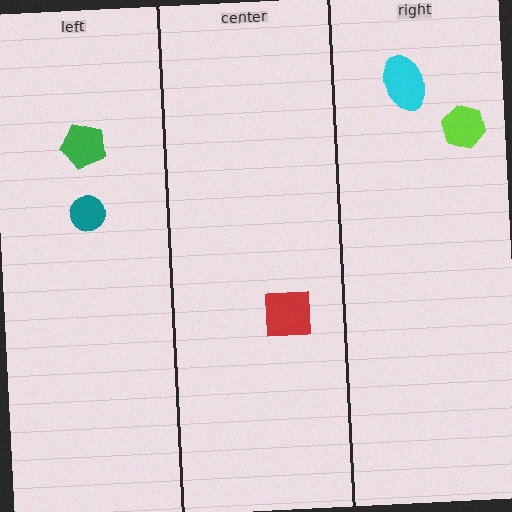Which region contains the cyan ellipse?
The right region.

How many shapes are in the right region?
2.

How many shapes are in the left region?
2.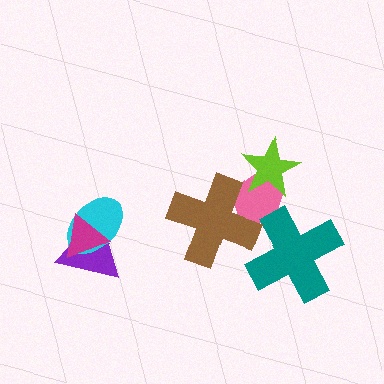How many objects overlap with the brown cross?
1 object overlaps with the brown cross.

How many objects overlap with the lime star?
1 object overlaps with the lime star.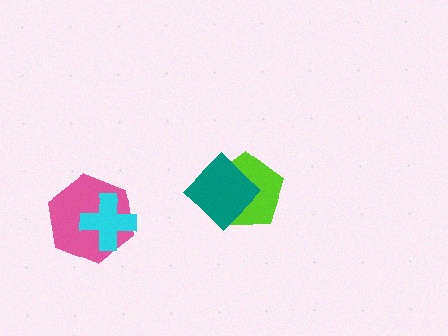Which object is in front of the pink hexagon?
The cyan cross is in front of the pink hexagon.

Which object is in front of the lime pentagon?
The teal diamond is in front of the lime pentagon.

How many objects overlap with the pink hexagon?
1 object overlaps with the pink hexagon.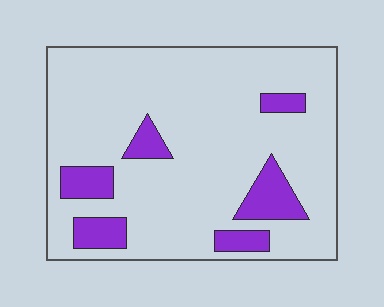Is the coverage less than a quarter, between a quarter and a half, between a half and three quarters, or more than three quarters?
Less than a quarter.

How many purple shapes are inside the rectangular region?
6.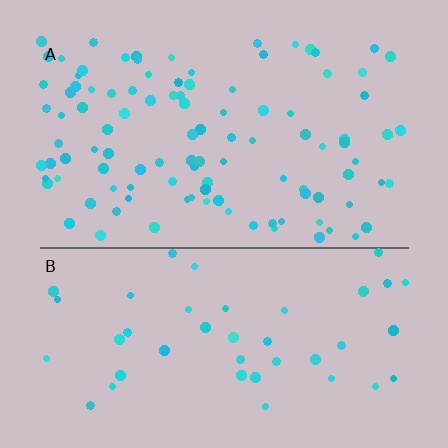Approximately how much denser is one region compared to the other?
Approximately 2.4× — region A over region B.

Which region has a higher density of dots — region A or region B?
A (the top).